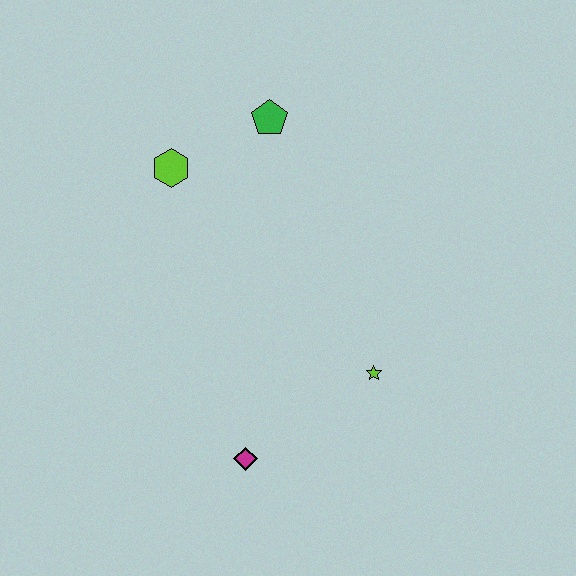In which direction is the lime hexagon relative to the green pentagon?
The lime hexagon is to the left of the green pentagon.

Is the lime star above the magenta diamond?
Yes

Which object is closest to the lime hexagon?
The green pentagon is closest to the lime hexagon.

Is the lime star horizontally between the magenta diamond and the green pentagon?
No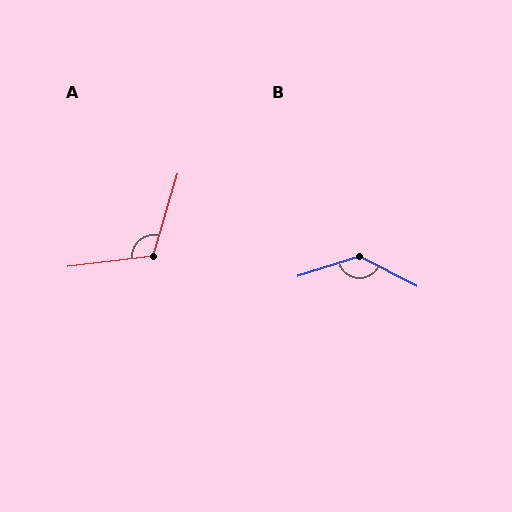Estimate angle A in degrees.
Approximately 114 degrees.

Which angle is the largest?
B, at approximately 136 degrees.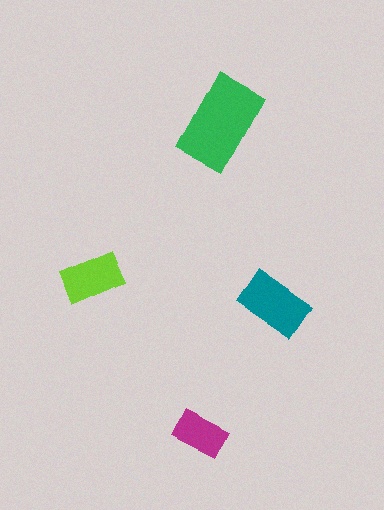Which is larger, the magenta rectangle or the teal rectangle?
The teal one.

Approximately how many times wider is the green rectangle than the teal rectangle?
About 1.5 times wider.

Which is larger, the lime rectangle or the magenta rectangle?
The lime one.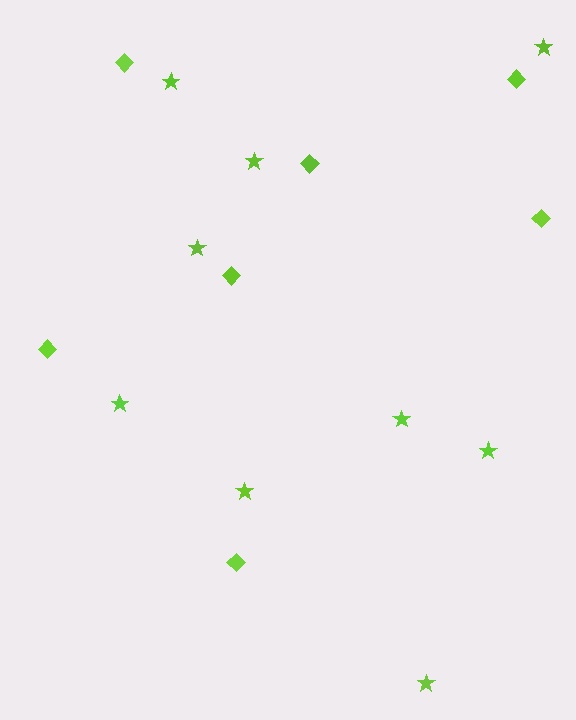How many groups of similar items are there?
There are 2 groups: one group of diamonds (7) and one group of stars (9).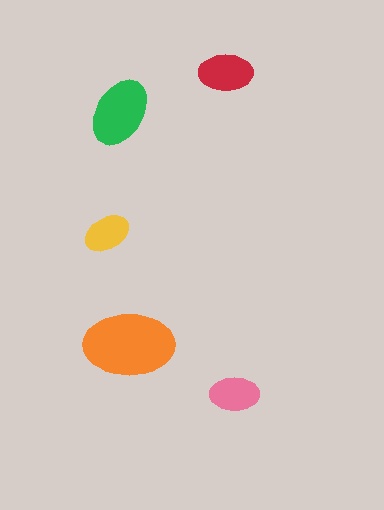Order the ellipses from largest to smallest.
the orange one, the green one, the red one, the pink one, the yellow one.